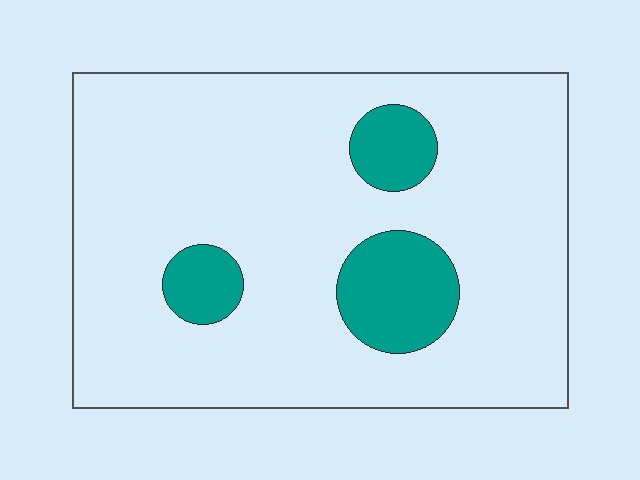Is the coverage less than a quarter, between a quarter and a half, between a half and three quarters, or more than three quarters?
Less than a quarter.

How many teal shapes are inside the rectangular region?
3.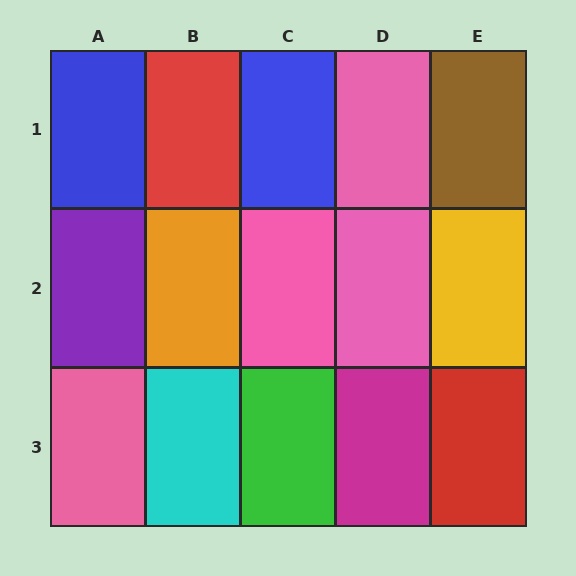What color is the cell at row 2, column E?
Yellow.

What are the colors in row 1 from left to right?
Blue, red, blue, pink, brown.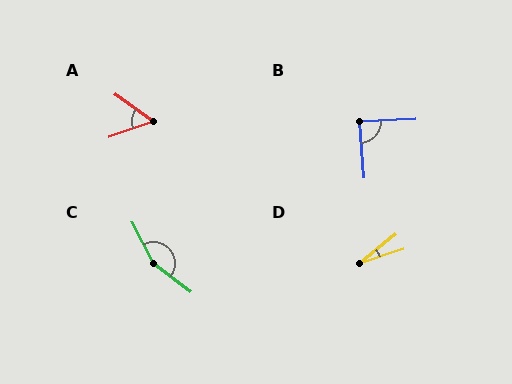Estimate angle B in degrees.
Approximately 87 degrees.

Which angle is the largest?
C, at approximately 155 degrees.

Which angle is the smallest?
D, at approximately 21 degrees.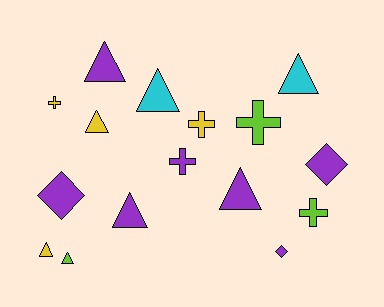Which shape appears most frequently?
Triangle, with 8 objects.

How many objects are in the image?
There are 16 objects.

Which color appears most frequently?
Purple, with 7 objects.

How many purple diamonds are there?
There are 3 purple diamonds.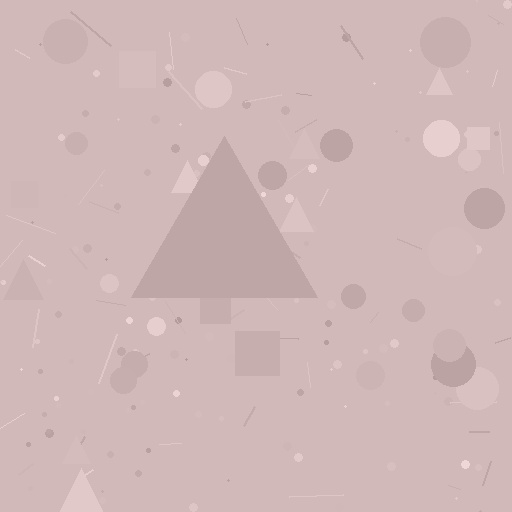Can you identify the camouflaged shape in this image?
The camouflaged shape is a triangle.